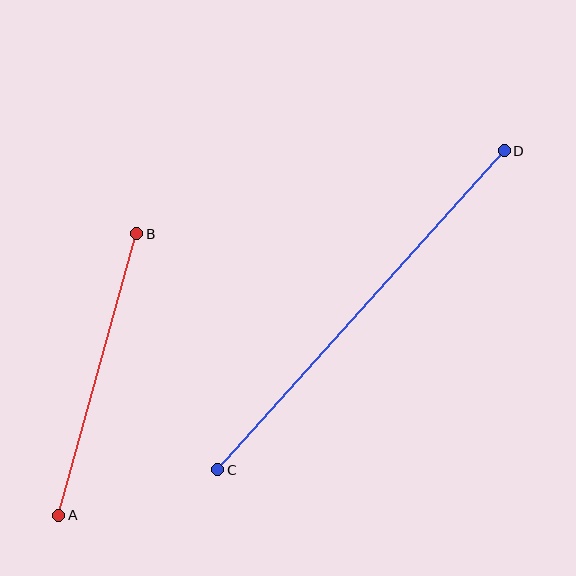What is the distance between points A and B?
The distance is approximately 292 pixels.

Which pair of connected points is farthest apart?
Points C and D are farthest apart.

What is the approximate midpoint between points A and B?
The midpoint is at approximately (98, 375) pixels.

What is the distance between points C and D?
The distance is approximately 429 pixels.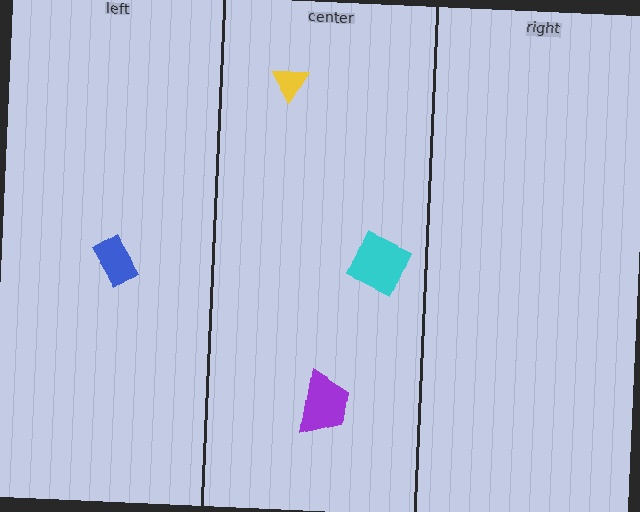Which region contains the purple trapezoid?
The center region.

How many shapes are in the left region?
1.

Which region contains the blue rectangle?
The left region.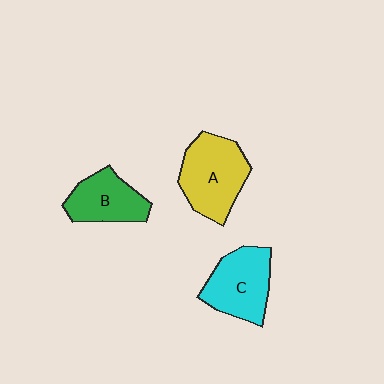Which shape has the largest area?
Shape A (yellow).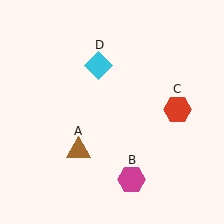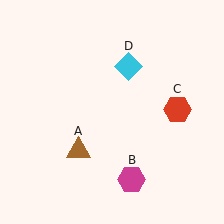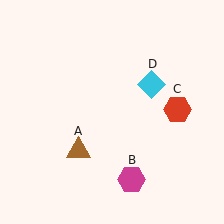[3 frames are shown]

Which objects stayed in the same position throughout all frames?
Brown triangle (object A) and magenta hexagon (object B) and red hexagon (object C) remained stationary.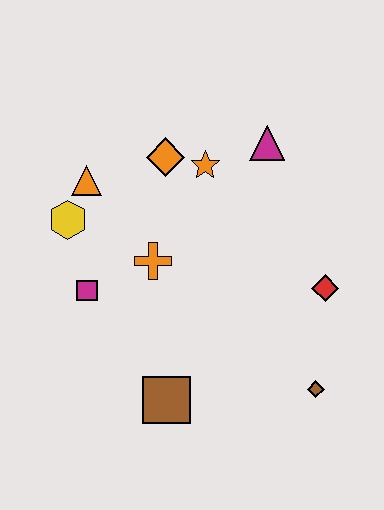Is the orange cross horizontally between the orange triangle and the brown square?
Yes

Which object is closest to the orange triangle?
The yellow hexagon is closest to the orange triangle.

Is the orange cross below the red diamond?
No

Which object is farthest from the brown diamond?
The orange triangle is farthest from the brown diamond.